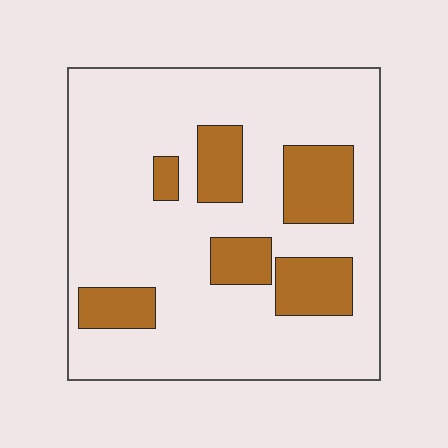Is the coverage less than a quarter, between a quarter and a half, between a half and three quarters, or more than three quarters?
Less than a quarter.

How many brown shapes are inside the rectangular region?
6.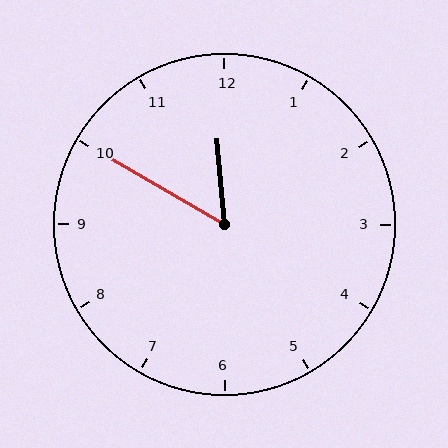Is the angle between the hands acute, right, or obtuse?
It is acute.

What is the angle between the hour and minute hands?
Approximately 55 degrees.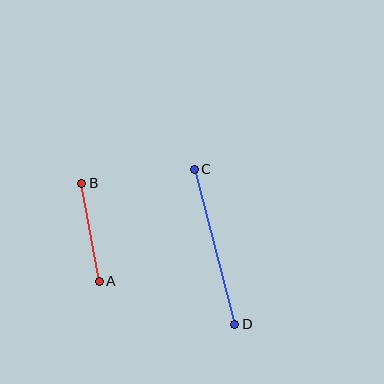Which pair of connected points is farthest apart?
Points C and D are farthest apart.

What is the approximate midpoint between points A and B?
The midpoint is at approximately (90, 232) pixels.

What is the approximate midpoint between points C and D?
The midpoint is at approximately (214, 247) pixels.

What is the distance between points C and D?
The distance is approximately 160 pixels.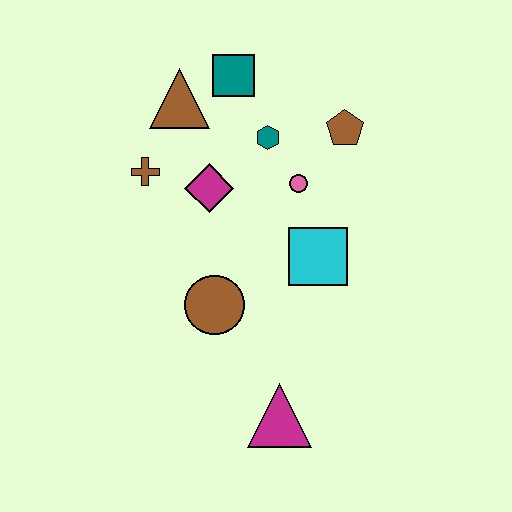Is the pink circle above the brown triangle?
No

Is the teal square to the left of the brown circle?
No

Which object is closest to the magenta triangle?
The brown circle is closest to the magenta triangle.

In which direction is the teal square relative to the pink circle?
The teal square is above the pink circle.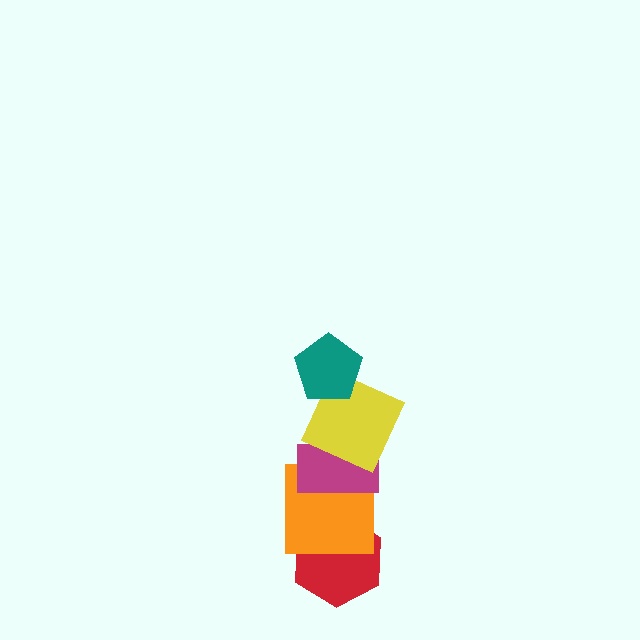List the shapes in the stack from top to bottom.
From top to bottom: the teal pentagon, the yellow square, the magenta rectangle, the orange square, the red hexagon.